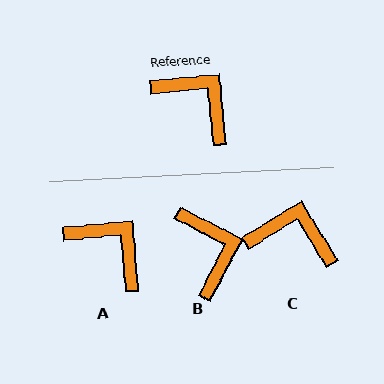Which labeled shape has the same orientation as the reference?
A.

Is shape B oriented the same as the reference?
No, it is off by about 32 degrees.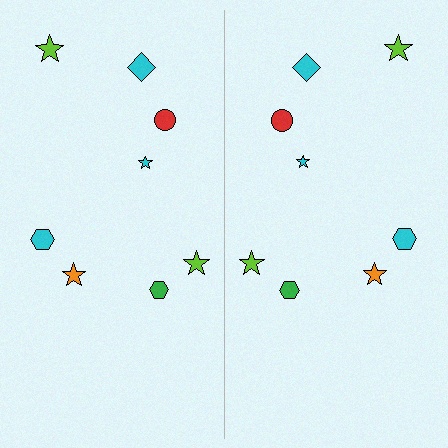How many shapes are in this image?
There are 16 shapes in this image.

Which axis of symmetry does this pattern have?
The pattern has a vertical axis of symmetry running through the center of the image.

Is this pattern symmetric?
Yes, this pattern has bilateral (reflection) symmetry.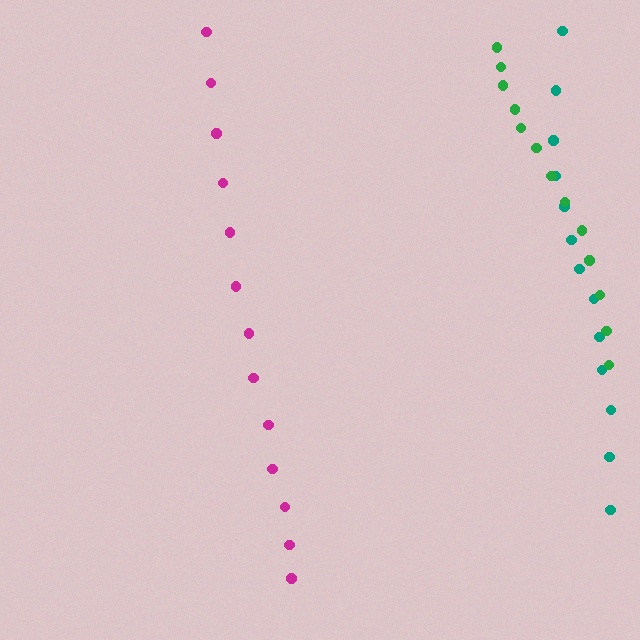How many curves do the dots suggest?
There are 3 distinct paths.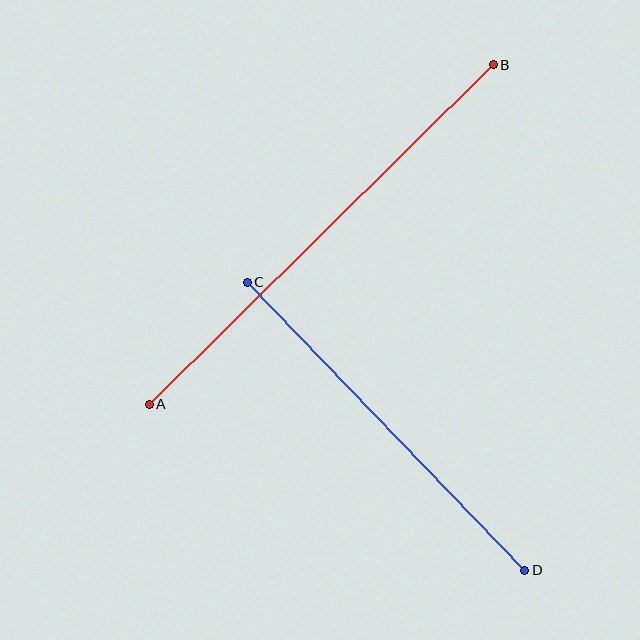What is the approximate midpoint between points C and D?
The midpoint is at approximately (386, 426) pixels.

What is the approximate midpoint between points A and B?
The midpoint is at approximately (321, 234) pixels.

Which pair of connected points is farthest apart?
Points A and B are farthest apart.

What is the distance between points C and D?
The distance is approximately 400 pixels.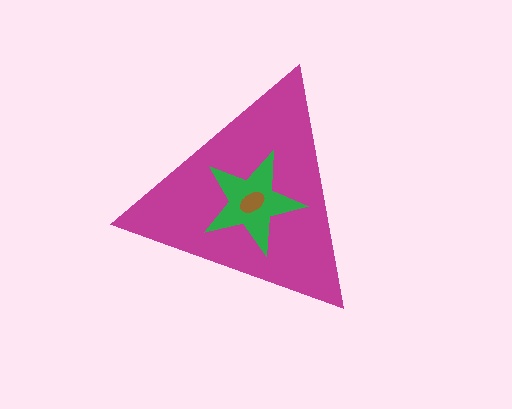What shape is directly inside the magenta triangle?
The green star.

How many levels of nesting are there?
3.